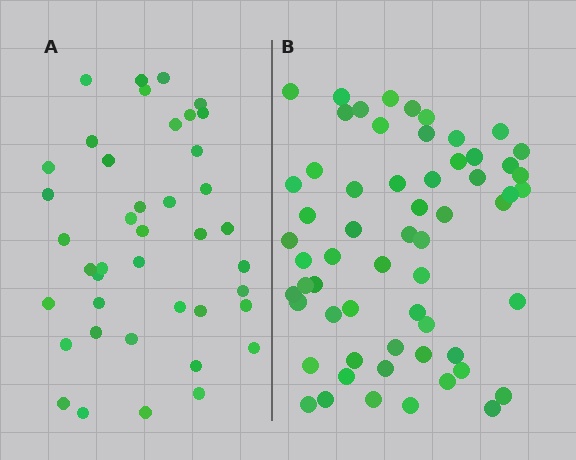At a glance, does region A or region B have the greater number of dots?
Region B (the right region) has more dots.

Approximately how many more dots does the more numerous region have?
Region B has approximately 20 more dots than region A.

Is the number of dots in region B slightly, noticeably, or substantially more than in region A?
Region B has substantially more. The ratio is roughly 1.5 to 1.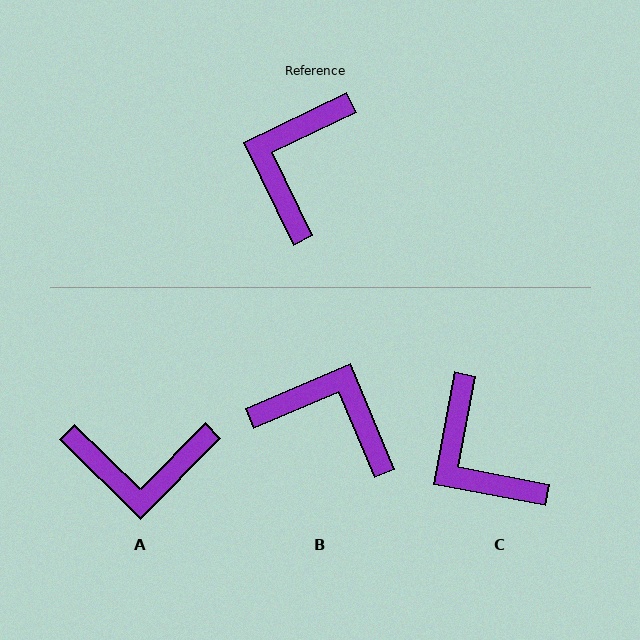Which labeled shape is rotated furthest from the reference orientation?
A, about 110 degrees away.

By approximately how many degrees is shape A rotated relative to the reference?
Approximately 110 degrees counter-clockwise.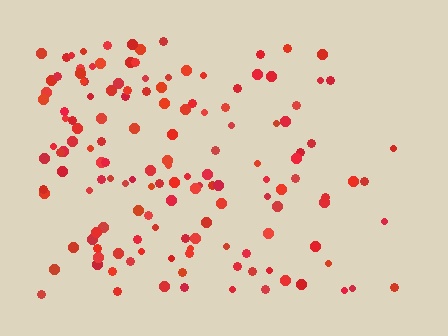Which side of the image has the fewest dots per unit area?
The right.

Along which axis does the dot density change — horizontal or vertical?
Horizontal.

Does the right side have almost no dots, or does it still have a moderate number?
Still a moderate number, just noticeably fewer than the left.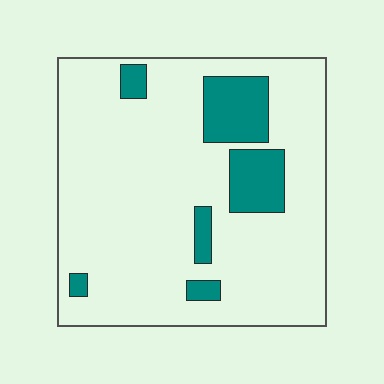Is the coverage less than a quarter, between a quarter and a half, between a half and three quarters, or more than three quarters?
Less than a quarter.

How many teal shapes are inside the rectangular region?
6.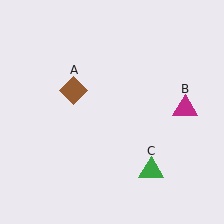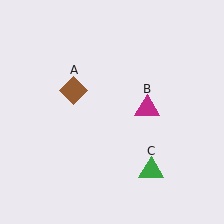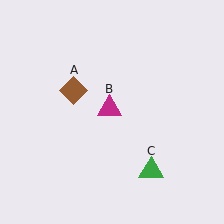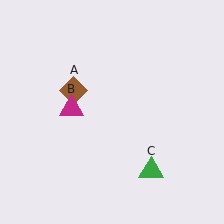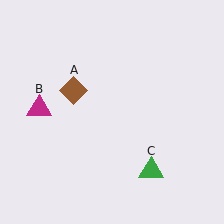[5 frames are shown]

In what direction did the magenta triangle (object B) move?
The magenta triangle (object B) moved left.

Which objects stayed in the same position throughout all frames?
Brown diamond (object A) and green triangle (object C) remained stationary.